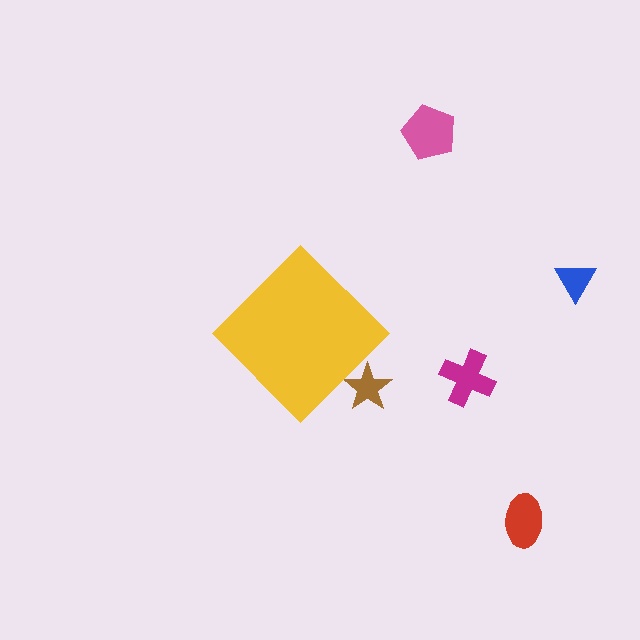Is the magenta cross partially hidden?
No, the magenta cross is fully visible.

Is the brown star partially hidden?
Yes, the brown star is partially hidden behind the yellow diamond.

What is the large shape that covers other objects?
A yellow diamond.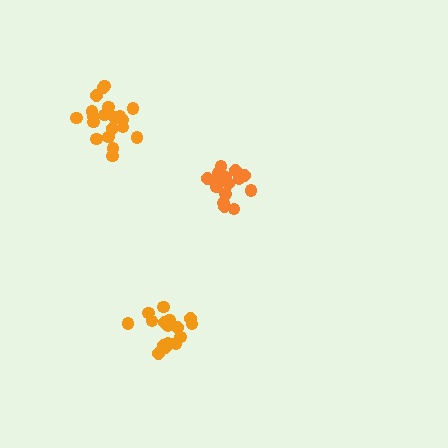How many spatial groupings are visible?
There are 3 spatial groupings.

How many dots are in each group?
Group 1: 15 dots, Group 2: 16 dots, Group 3: 20 dots (51 total).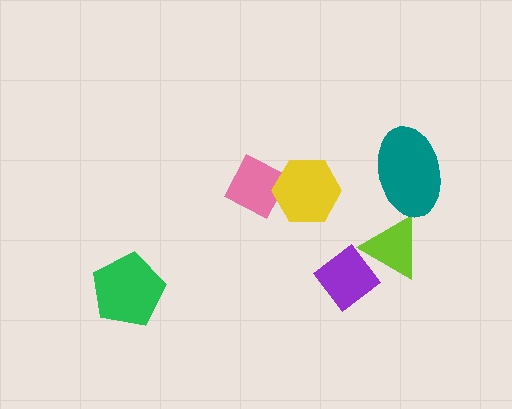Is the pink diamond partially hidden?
Yes, it is partially covered by another shape.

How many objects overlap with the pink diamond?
1 object overlaps with the pink diamond.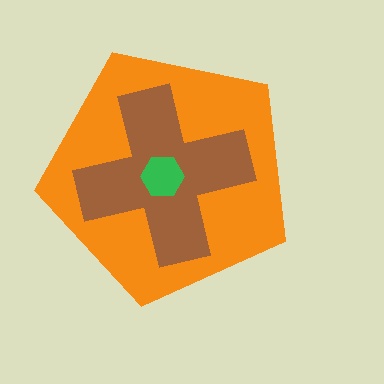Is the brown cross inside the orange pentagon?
Yes.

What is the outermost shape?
The orange pentagon.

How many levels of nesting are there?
3.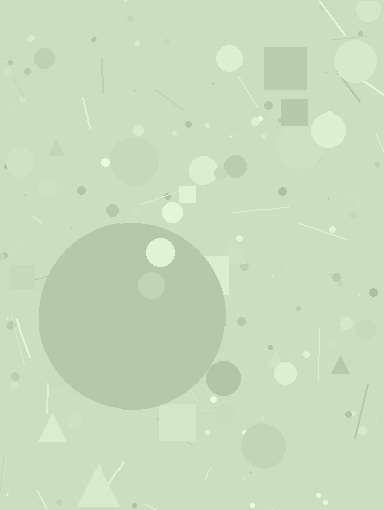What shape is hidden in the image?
A circle is hidden in the image.